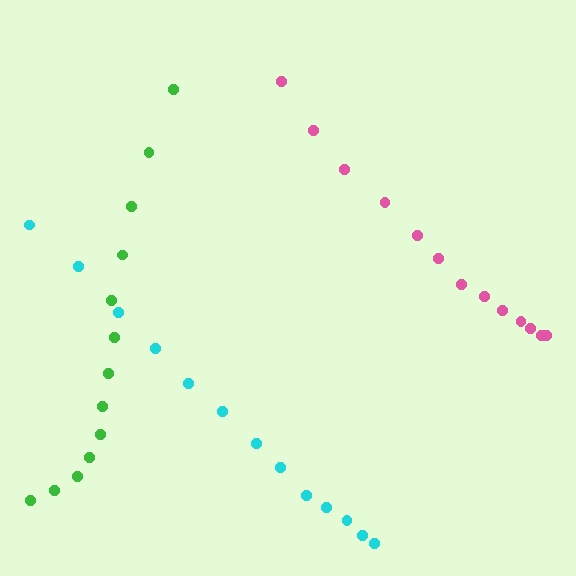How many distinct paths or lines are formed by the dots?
There are 3 distinct paths.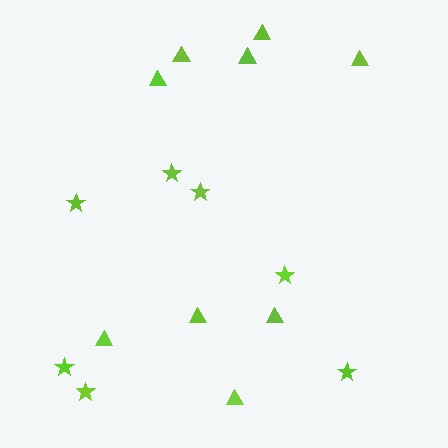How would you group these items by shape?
There are 2 groups: one group of triangles (9) and one group of stars (7).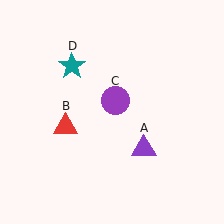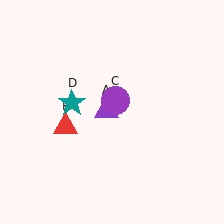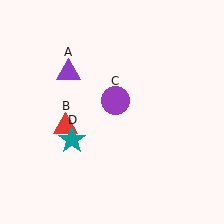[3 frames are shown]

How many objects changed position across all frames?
2 objects changed position: purple triangle (object A), teal star (object D).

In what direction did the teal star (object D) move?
The teal star (object D) moved down.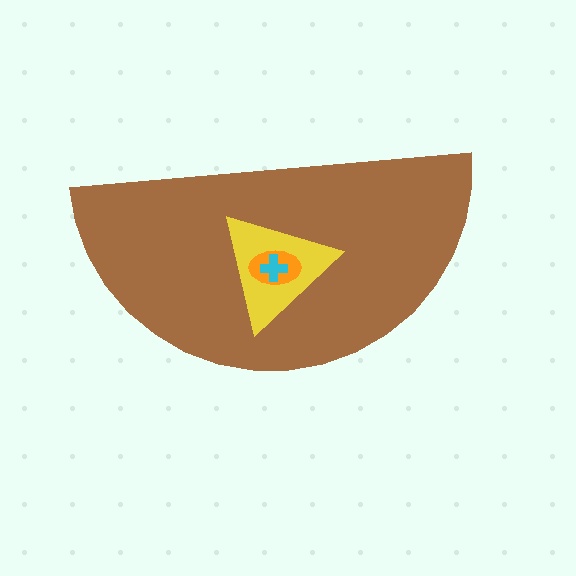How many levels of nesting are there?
4.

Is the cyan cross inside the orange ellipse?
Yes.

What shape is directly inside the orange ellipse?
The cyan cross.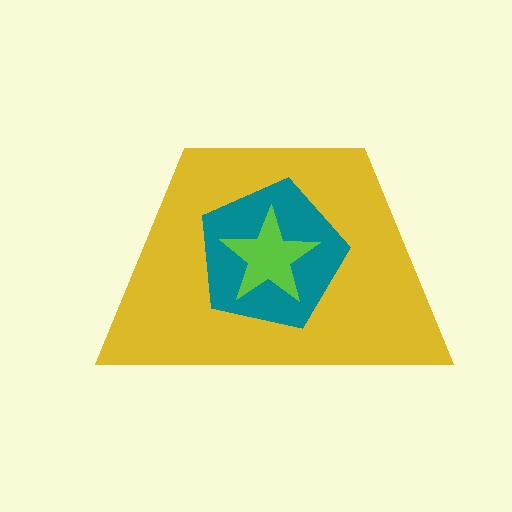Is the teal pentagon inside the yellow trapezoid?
Yes.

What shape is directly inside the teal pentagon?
The lime star.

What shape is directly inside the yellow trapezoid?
The teal pentagon.